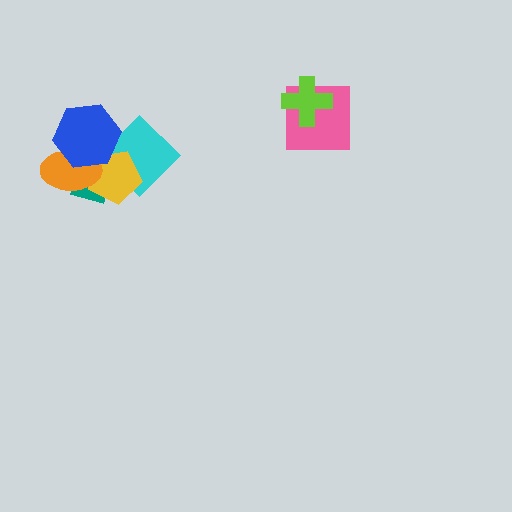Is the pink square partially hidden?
Yes, it is partially covered by another shape.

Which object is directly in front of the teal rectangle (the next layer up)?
The cyan diamond is directly in front of the teal rectangle.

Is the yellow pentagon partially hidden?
Yes, it is partially covered by another shape.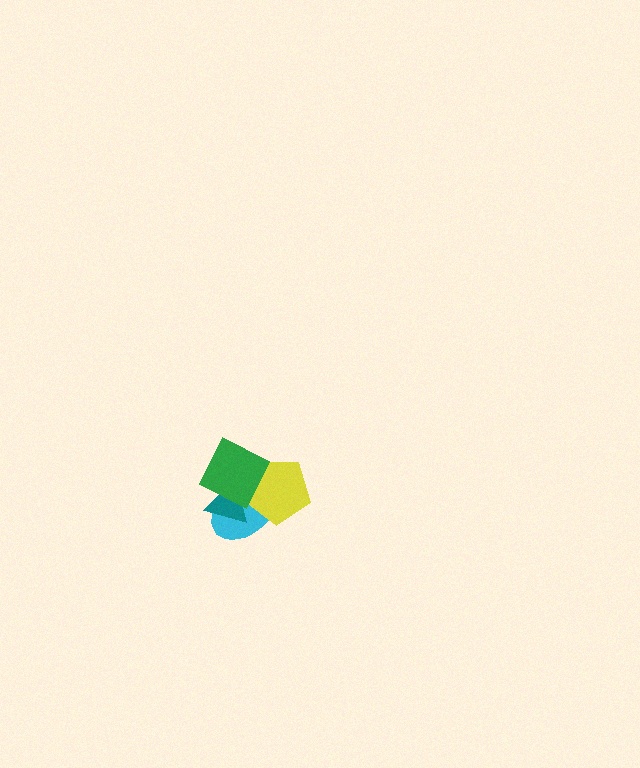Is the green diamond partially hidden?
No, no other shape covers it.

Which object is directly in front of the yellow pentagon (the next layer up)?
The teal triangle is directly in front of the yellow pentagon.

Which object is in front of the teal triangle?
The green diamond is in front of the teal triangle.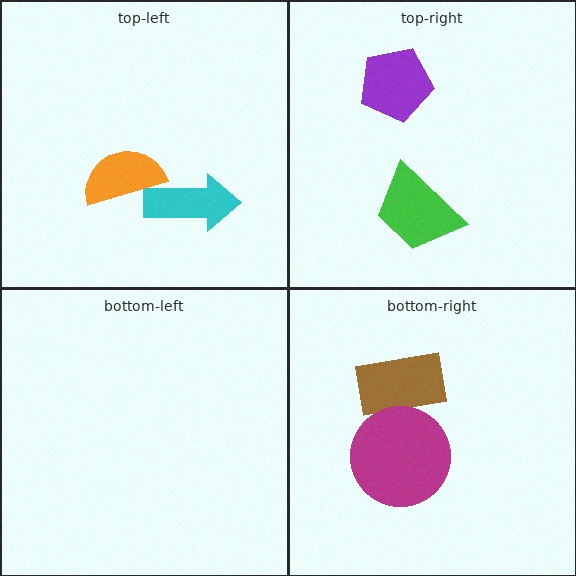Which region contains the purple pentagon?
The top-right region.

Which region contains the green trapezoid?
The top-right region.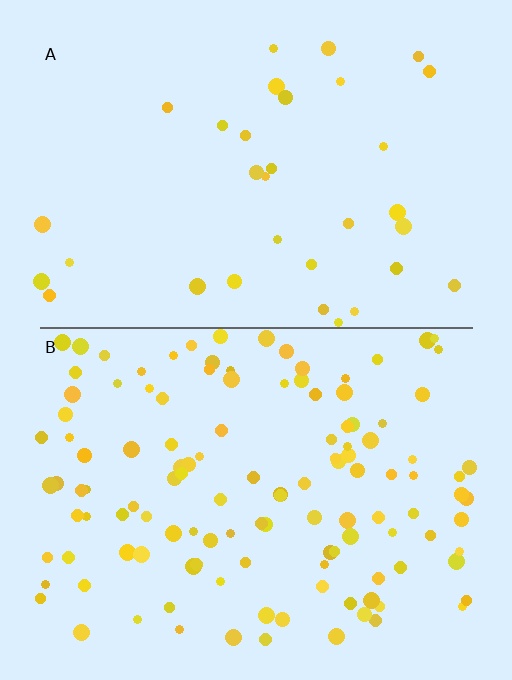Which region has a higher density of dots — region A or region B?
B (the bottom).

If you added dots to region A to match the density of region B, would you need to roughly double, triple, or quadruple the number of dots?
Approximately quadruple.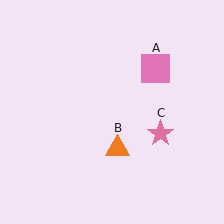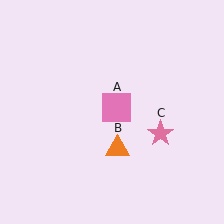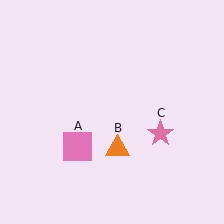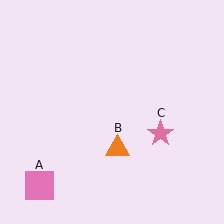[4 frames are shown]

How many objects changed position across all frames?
1 object changed position: pink square (object A).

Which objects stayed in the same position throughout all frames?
Orange triangle (object B) and pink star (object C) remained stationary.